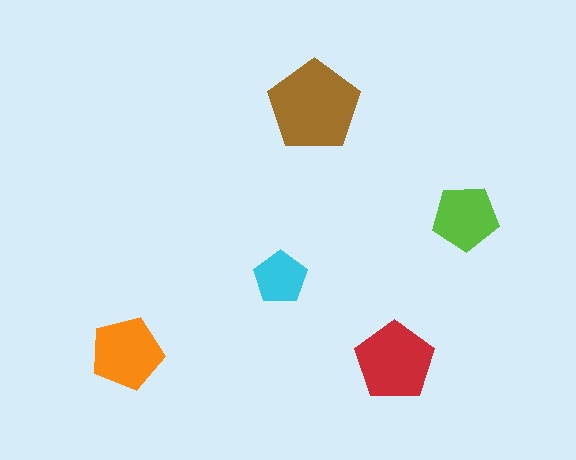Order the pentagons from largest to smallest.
the brown one, the red one, the orange one, the lime one, the cyan one.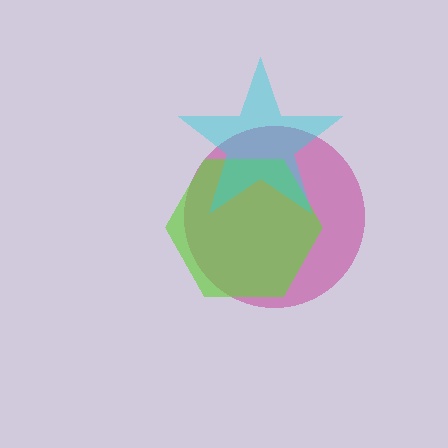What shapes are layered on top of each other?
The layered shapes are: a magenta circle, a lime hexagon, a cyan star.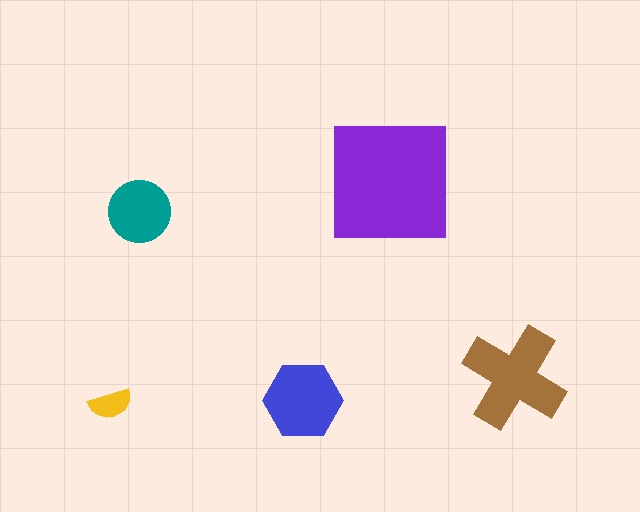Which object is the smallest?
The yellow semicircle.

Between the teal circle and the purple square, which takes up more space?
The purple square.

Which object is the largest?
The purple square.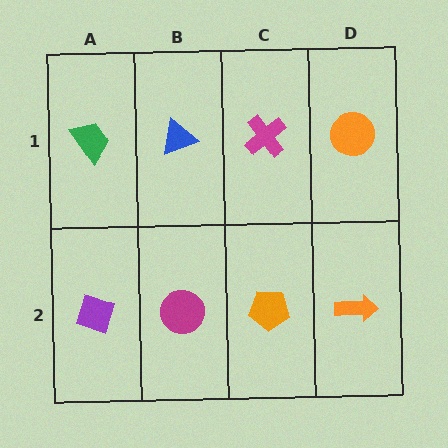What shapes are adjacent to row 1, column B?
A magenta circle (row 2, column B), a green trapezoid (row 1, column A), a magenta cross (row 1, column C).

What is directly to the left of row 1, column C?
A blue triangle.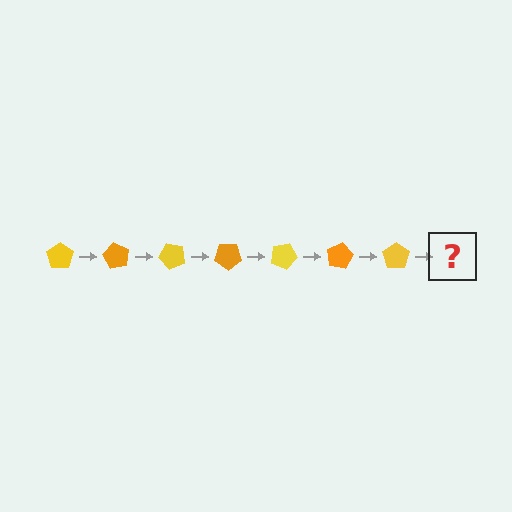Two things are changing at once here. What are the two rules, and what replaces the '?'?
The two rules are that it rotates 60 degrees each step and the color cycles through yellow and orange. The '?' should be an orange pentagon, rotated 420 degrees from the start.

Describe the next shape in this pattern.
It should be an orange pentagon, rotated 420 degrees from the start.